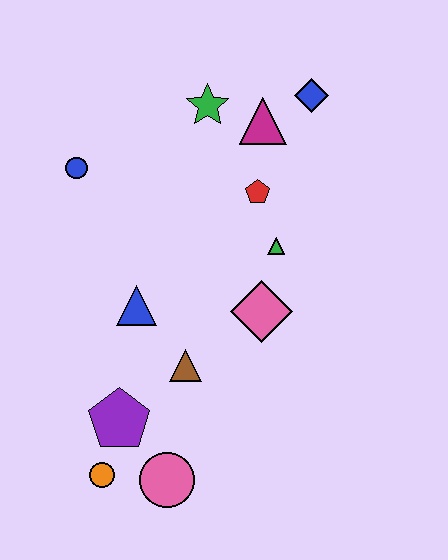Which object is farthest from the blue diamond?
The orange circle is farthest from the blue diamond.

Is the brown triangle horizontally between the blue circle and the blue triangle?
No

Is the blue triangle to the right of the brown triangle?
No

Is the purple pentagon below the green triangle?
Yes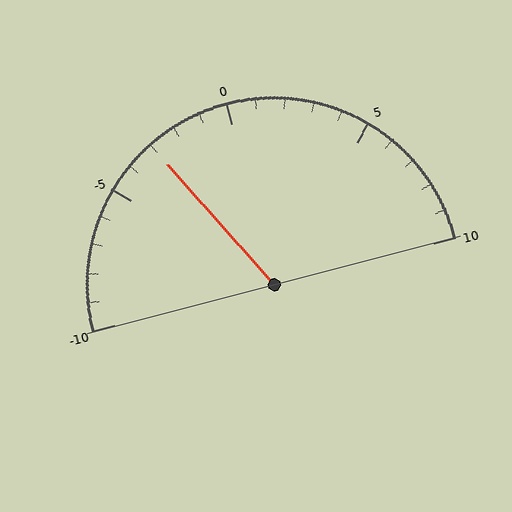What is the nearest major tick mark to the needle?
The nearest major tick mark is -5.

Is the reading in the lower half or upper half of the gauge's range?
The reading is in the lower half of the range (-10 to 10).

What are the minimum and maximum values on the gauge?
The gauge ranges from -10 to 10.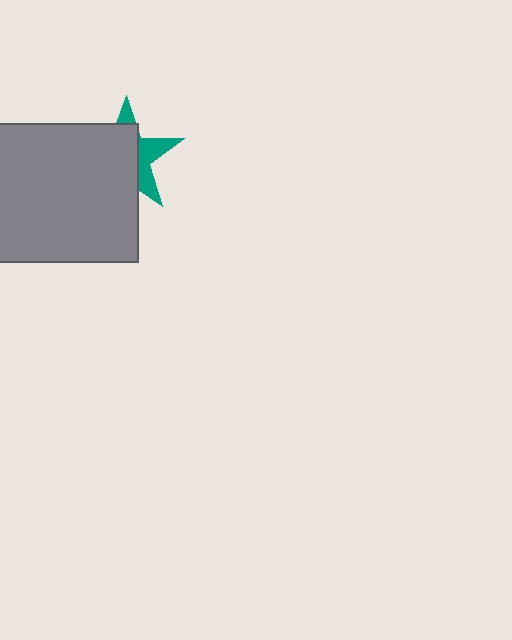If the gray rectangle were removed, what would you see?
You would see the complete teal star.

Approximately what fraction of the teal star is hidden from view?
Roughly 65% of the teal star is hidden behind the gray rectangle.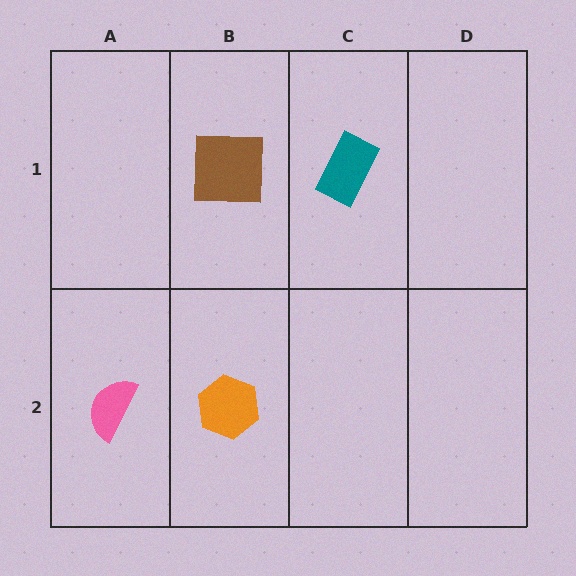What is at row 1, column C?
A teal rectangle.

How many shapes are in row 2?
2 shapes.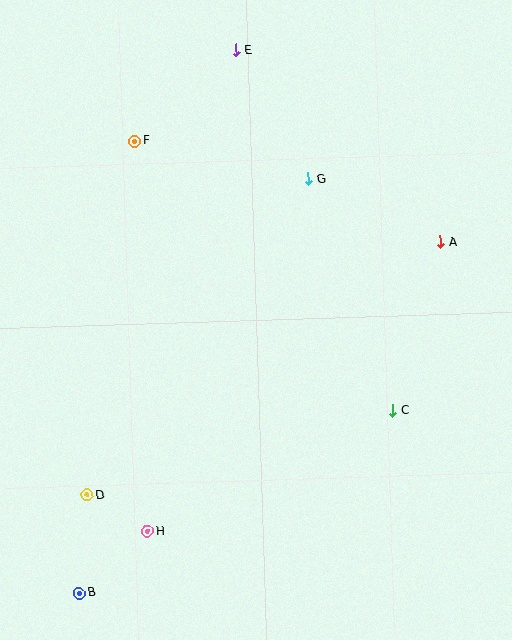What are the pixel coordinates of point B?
Point B is at (79, 593).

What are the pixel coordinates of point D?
Point D is at (87, 495).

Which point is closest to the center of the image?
Point G at (308, 179) is closest to the center.